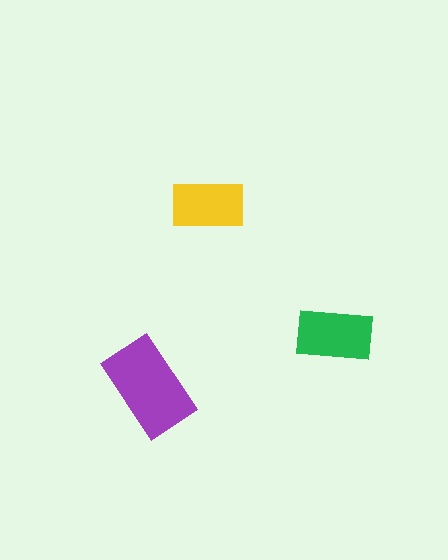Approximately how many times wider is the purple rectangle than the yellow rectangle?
About 1.5 times wider.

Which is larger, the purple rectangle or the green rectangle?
The purple one.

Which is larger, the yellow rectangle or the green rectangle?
The green one.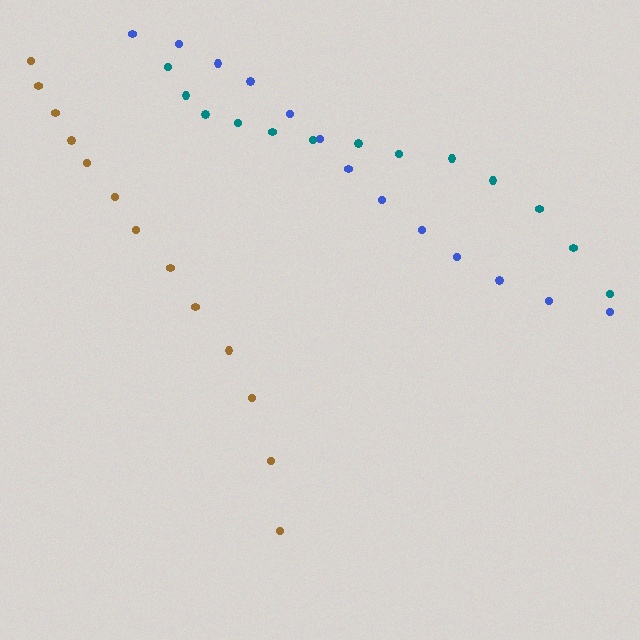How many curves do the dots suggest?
There are 3 distinct paths.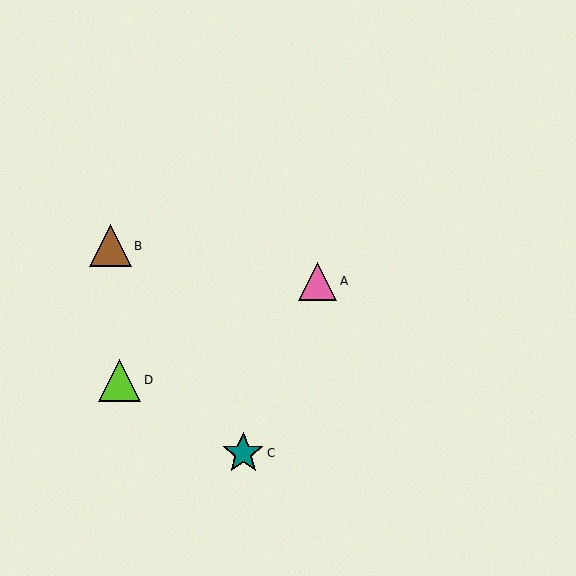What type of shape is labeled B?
Shape B is a brown triangle.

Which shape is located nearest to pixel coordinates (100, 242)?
The brown triangle (labeled B) at (110, 246) is nearest to that location.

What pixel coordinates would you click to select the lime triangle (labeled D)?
Click at (120, 380) to select the lime triangle D.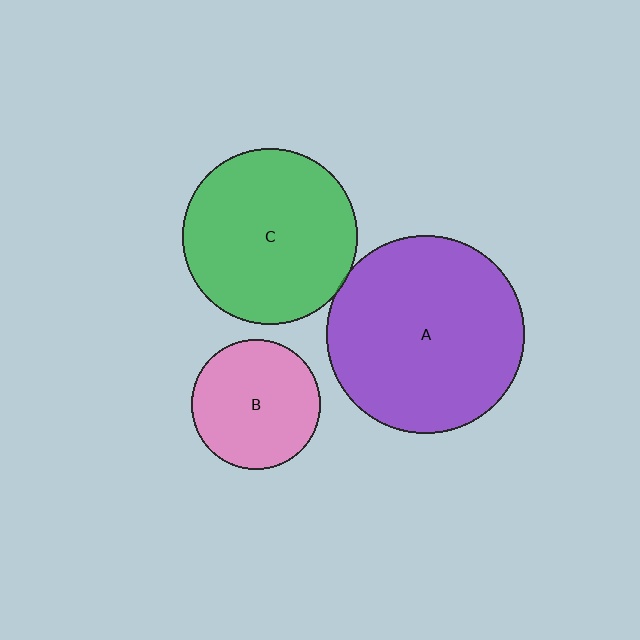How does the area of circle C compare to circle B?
Approximately 1.8 times.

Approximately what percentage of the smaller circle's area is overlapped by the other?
Approximately 5%.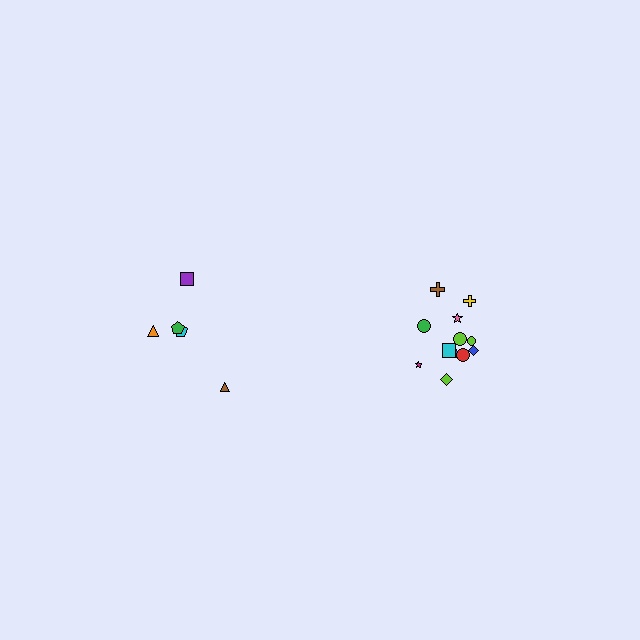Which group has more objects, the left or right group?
The right group.